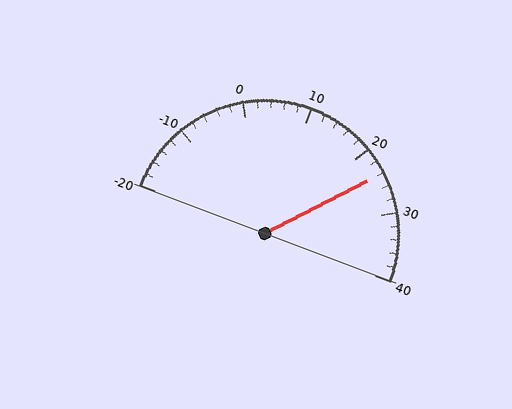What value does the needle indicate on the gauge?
The needle indicates approximately 24.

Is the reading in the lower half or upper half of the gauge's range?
The reading is in the upper half of the range (-20 to 40).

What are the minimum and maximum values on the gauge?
The gauge ranges from -20 to 40.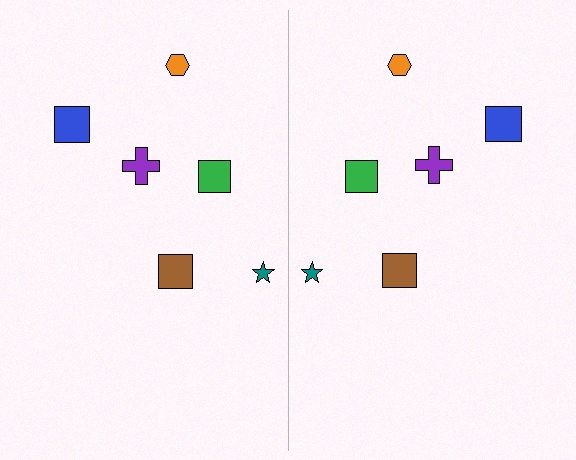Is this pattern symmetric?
Yes, this pattern has bilateral (reflection) symmetry.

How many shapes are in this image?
There are 12 shapes in this image.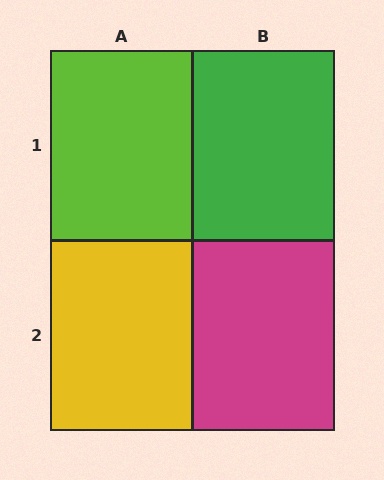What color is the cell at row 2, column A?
Yellow.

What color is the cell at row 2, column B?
Magenta.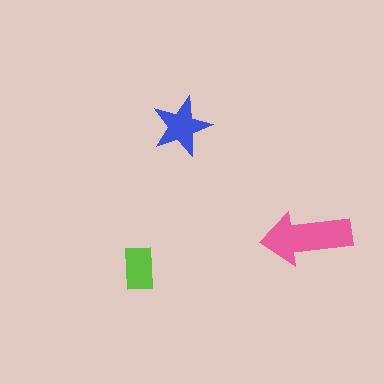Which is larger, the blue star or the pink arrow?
The pink arrow.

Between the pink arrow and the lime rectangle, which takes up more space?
The pink arrow.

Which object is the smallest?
The lime rectangle.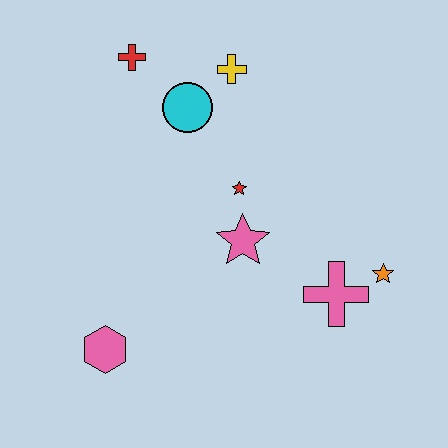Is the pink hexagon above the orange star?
No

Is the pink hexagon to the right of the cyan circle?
No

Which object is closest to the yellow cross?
The cyan circle is closest to the yellow cross.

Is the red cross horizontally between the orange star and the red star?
No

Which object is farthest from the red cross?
The orange star is farthest from the red cross.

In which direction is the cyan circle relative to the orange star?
The cyan circle is to the left of the orange star.